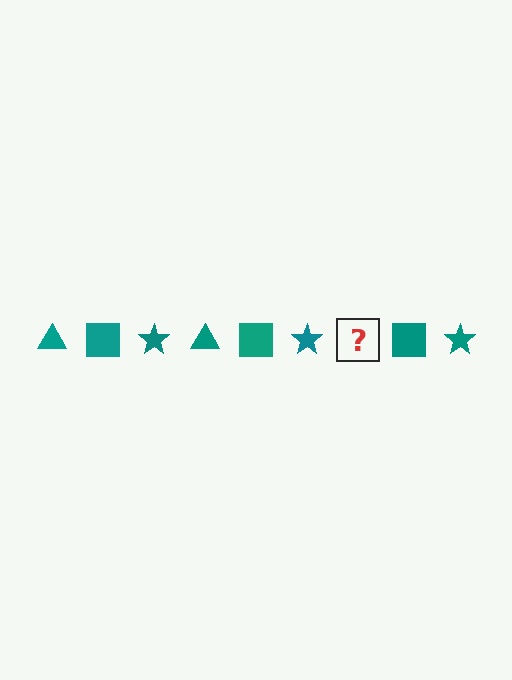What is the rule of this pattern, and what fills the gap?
The rule is that the pattern cycles through triangle, square, star shapes in teal. The gap should be filled with a teal triangle.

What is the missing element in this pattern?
The missing element is a teal triangle.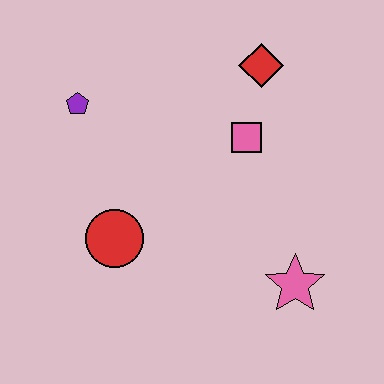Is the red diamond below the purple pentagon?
No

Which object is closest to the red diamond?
The pink square is closest to the red diamond.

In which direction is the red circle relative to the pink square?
The red circle is to the left of the pink square.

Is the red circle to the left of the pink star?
Yes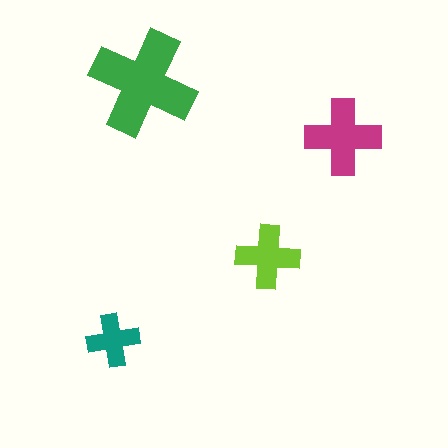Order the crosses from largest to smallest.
the green one, the magenta one, the lime one, the teal one.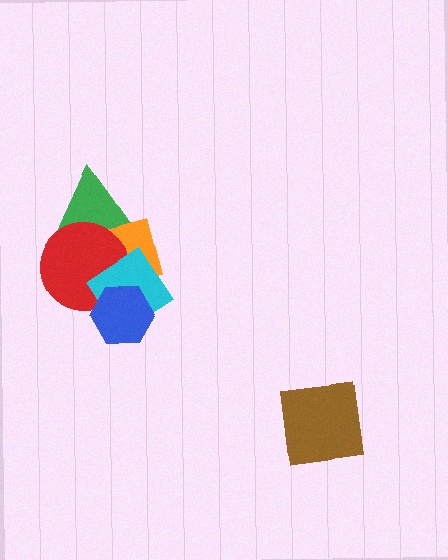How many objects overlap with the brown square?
0 objects overlap with the brown square.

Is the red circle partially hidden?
Yes, it is partially covered by another shape.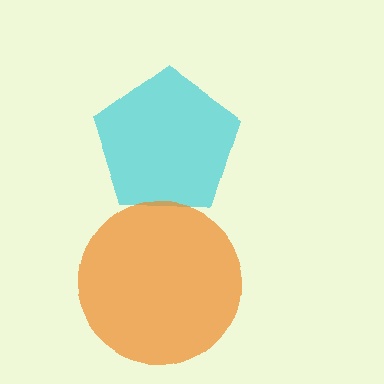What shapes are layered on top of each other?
The layered shapes are: a cyan pentagon, an orange circle.